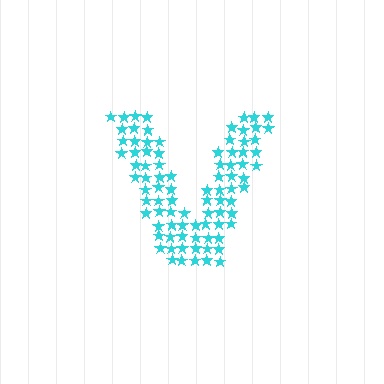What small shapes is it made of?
It is made of small stars.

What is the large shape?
The large shape is the letter V.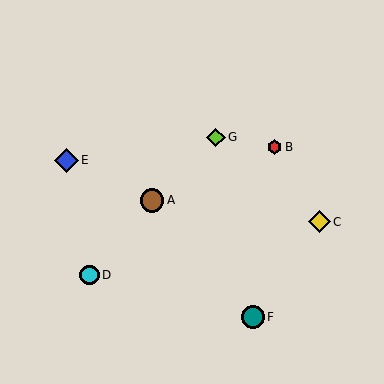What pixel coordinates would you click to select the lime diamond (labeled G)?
Click at (216, 137) to select the lime diamond G.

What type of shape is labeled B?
Shape B is a red hexagon.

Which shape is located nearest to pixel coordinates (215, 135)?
The lime diamond (labeled G) at (216, 137) is nearest to that location.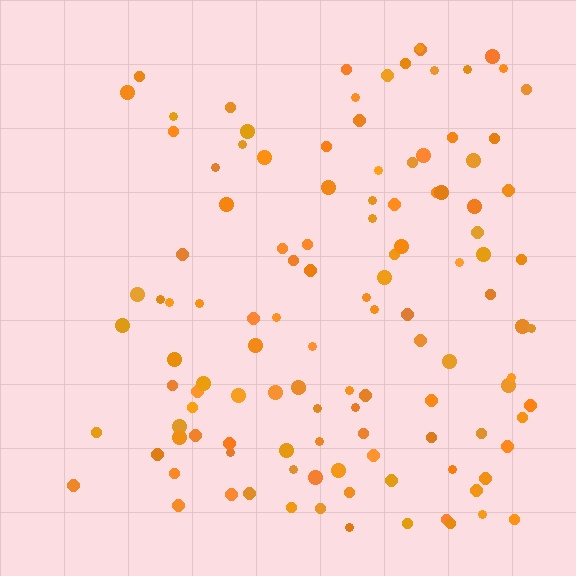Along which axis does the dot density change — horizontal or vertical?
Horizontal.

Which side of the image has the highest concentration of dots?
The right.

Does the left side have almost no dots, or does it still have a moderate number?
Still a moderate number, just noticeably fewer than the right.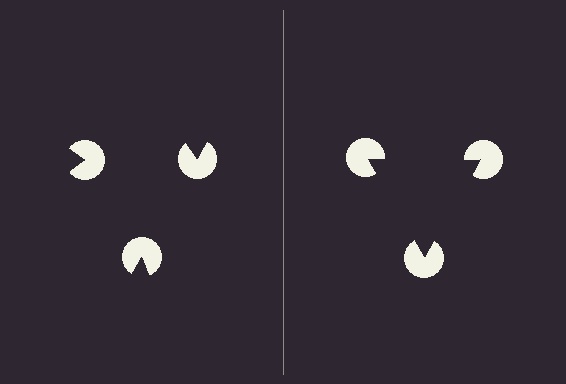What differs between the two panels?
The pac-man discs are positioned identically on both sides; only the wedge orientations differ. On the right they align to a triangle; on the left they are misaligned.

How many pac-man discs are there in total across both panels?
6 — 3 on each side.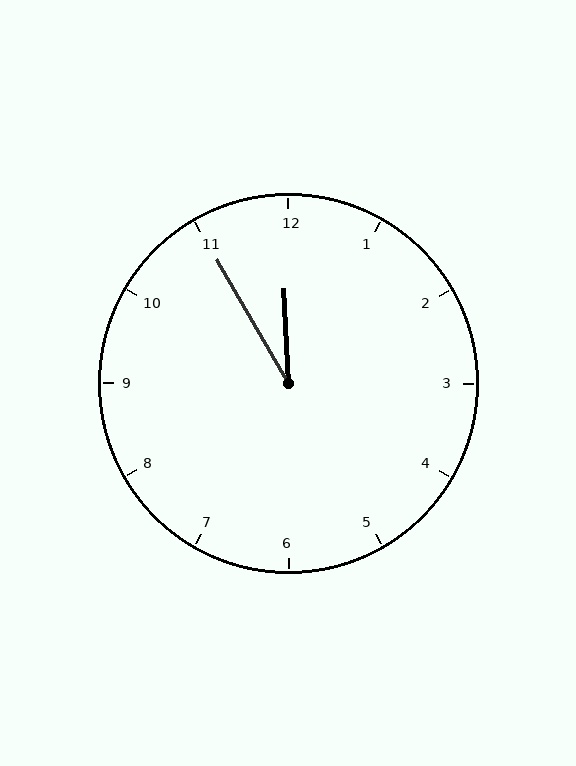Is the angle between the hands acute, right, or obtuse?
It is acute.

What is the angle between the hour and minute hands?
Approximately 28 degrees.